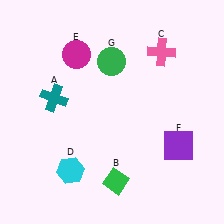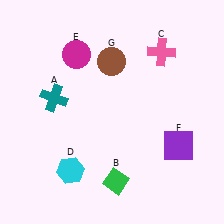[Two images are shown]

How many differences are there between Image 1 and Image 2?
There is 1 difference between the two images.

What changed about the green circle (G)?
In Image 1, G is green. In Image 2, it changed to brown.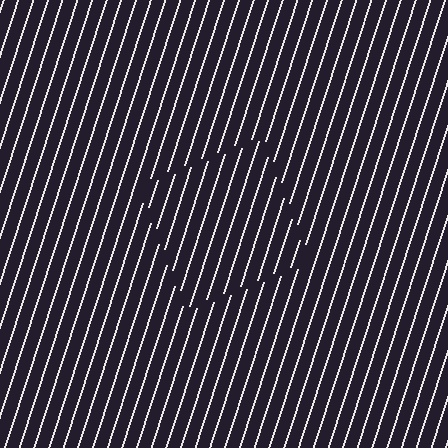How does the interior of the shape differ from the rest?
The interior of the shape contains the same grating, shifted by half a period — the contour is defined by the phase discontinuity where line-ends from the inner and outer gratings abut.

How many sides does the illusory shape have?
4 sides — the line-ends trace a square.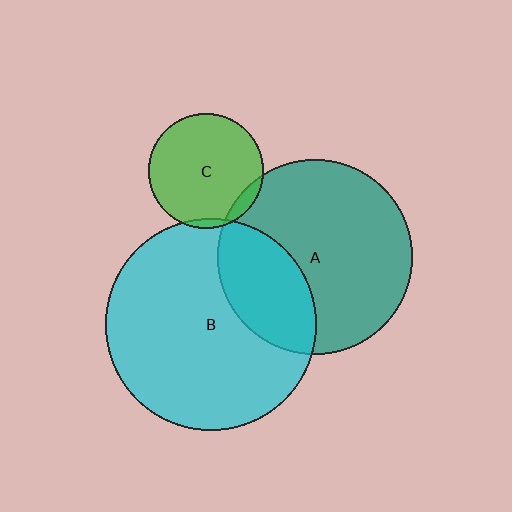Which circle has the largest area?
Circle B (cyan).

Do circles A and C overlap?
Yes.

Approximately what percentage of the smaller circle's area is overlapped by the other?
Approximately 5%.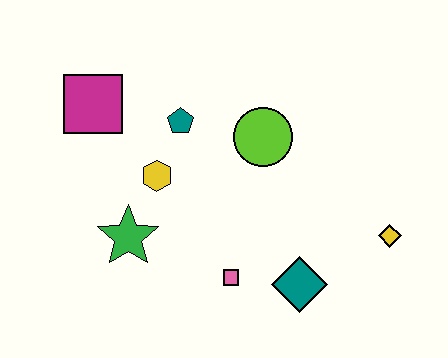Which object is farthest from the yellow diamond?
The magenta square is farthest from the yellow diamond.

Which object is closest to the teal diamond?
The pink square is closest to the teal diamond.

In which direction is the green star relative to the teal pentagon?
The green star is below the teal pentagon.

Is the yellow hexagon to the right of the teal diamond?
No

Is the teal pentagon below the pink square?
No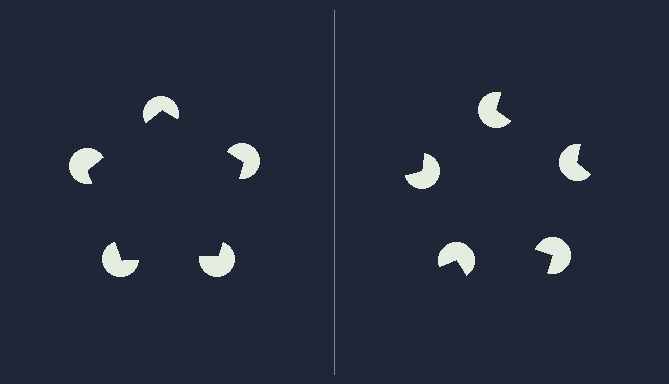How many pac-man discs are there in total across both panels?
10 — 5 on each side.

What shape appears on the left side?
An illusory pentagon.